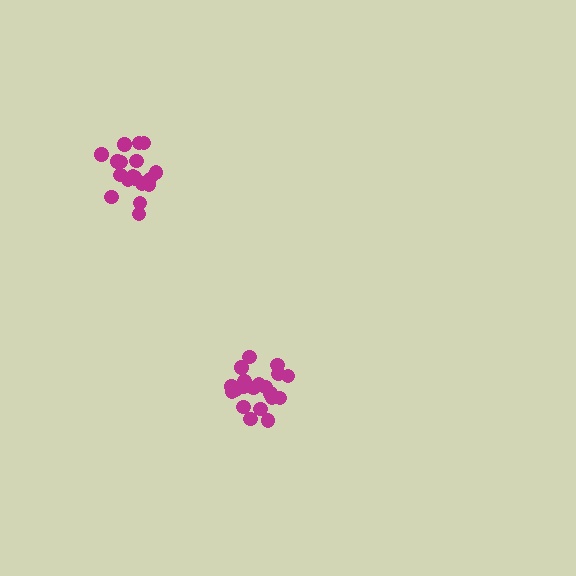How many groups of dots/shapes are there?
There are 2 groups.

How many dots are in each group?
Group 1: 20 dots, Group 2: 20 dots (40 total).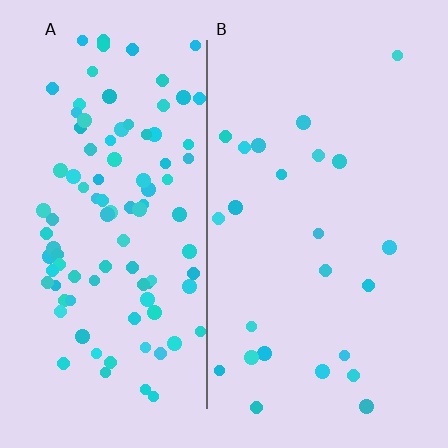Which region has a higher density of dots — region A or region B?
A (the left).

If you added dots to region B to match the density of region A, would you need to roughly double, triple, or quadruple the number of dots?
Approximately quadruple.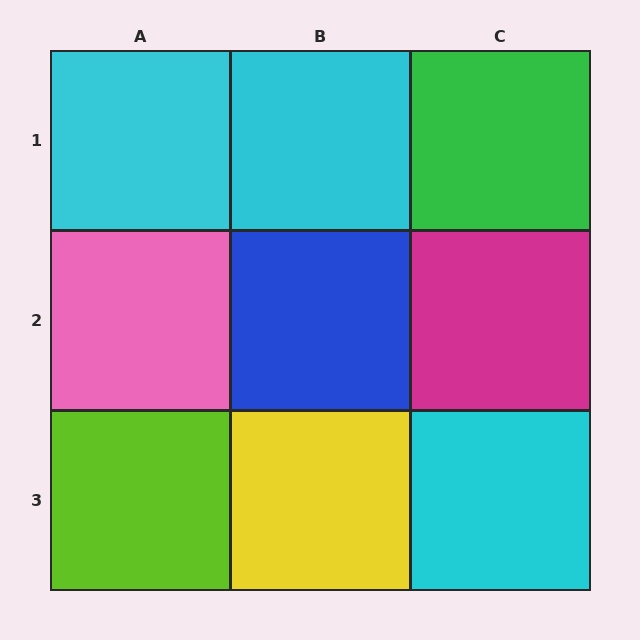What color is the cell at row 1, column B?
Cyan.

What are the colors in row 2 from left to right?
Pink, blue, magenta.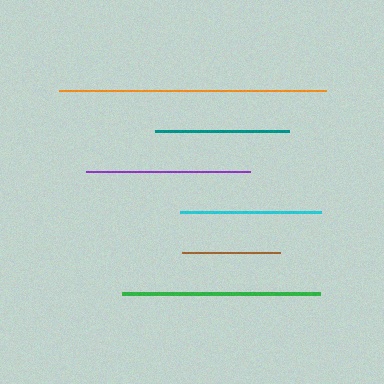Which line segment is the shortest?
The brown line is the shortest at approximately 98 pixels.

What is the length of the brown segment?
The brown segment is approximately 98 pixels long.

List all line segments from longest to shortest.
From longest to shortest: orange, green, purple, cyan, teal, brown.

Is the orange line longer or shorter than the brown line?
The orange line is longer than the brown line.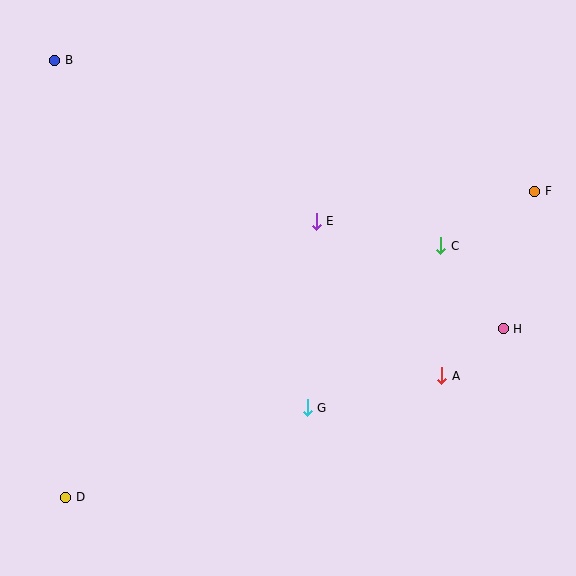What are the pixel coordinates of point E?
Point E is at (316, 221).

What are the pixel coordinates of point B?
Point B is at (55, 60).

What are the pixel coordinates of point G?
Point G is at (307, 408).